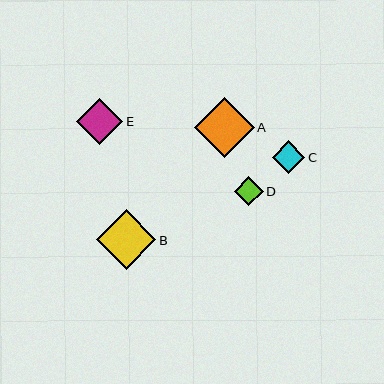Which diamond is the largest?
Diamond B is the largest with a size of approximately 60 pixels.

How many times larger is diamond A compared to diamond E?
Diamond A is approximately 1.3 times the size of diamond E.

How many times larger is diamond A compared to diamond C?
Diamond A is approximately 1.8 times the size of diamond C.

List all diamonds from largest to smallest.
From largest to smallest: B, A, E, C, D.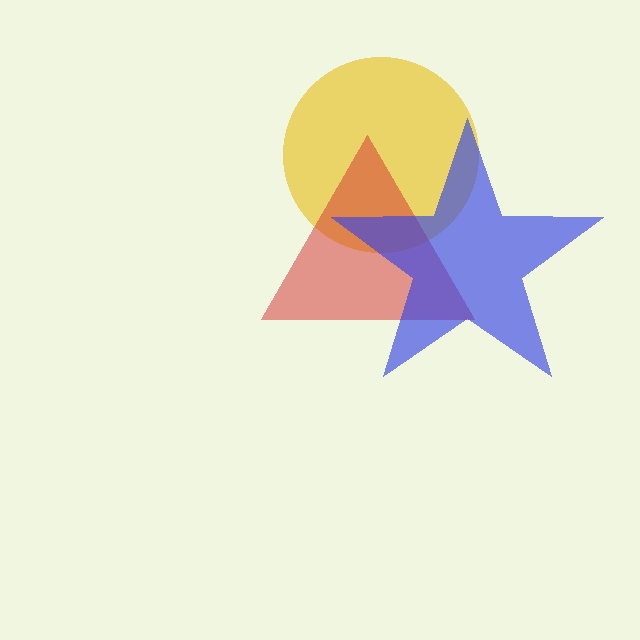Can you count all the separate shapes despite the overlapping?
Yes, there are 3 separate shapes.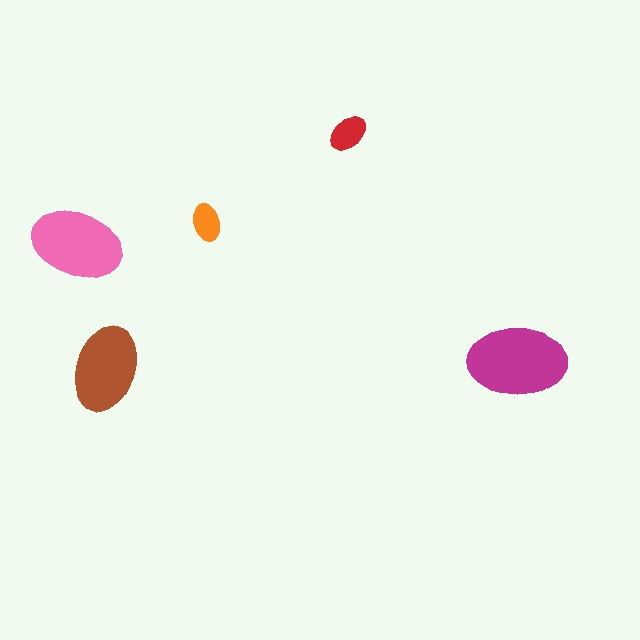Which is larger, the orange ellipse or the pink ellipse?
The pink one.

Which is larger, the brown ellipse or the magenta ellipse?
The magenta one.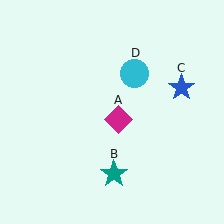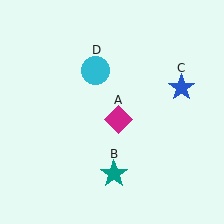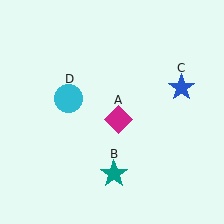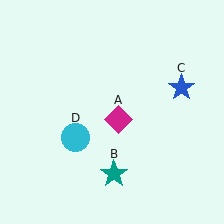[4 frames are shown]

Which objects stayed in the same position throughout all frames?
Magenta diamond (object A) and teal star (object B) and blue star (object C) remained stationary.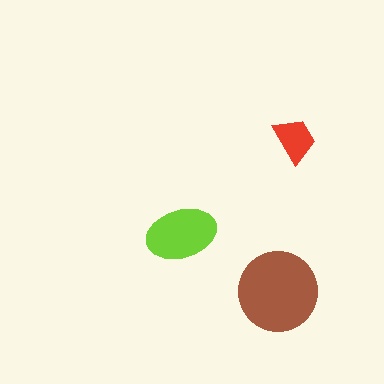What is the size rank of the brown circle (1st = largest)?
1st.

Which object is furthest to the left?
The lime ellipse is leftmost.